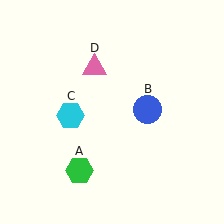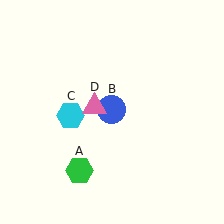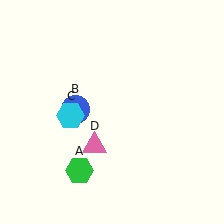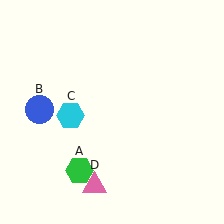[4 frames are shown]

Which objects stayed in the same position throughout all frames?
Green hexagon (object A) and cyan hexagon (object C) remained stationary.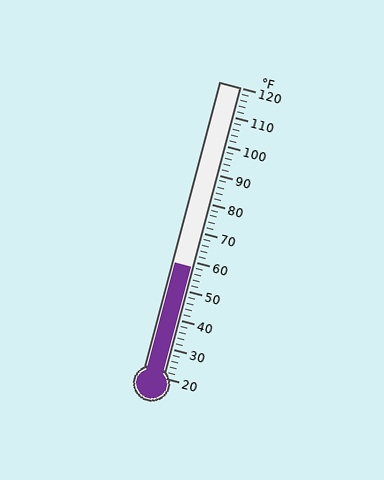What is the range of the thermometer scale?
The thermometer scale ranges from 20°F to 120°F.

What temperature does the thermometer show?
The thermometer shows approximately 58°F.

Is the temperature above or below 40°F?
The temperature is above 40°F.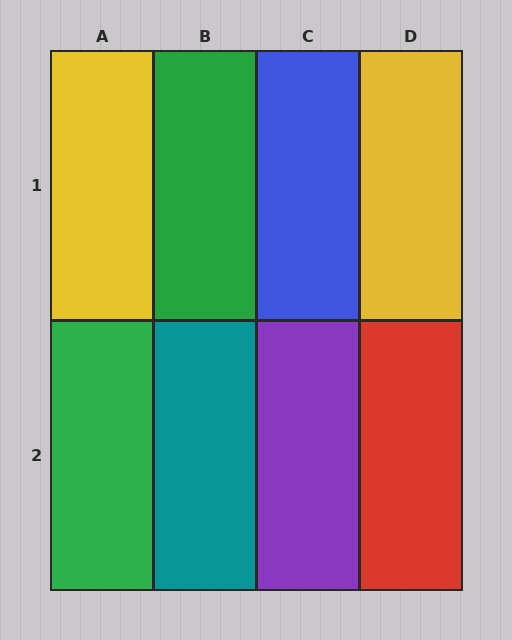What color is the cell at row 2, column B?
Teal.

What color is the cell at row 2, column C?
Purple.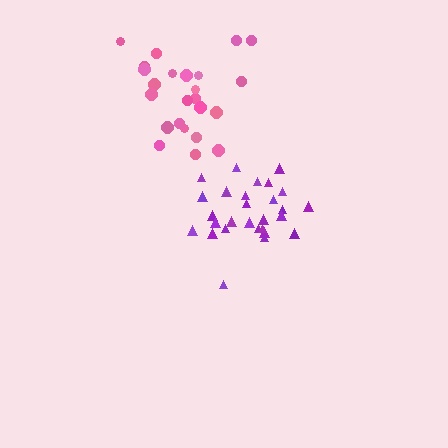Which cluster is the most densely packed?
Purple.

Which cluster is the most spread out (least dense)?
Pink.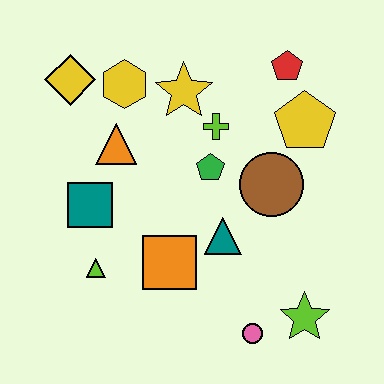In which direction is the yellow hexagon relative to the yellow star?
The yellow hexagon is to the left of the yellow star.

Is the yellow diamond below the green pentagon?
No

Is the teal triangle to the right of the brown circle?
No